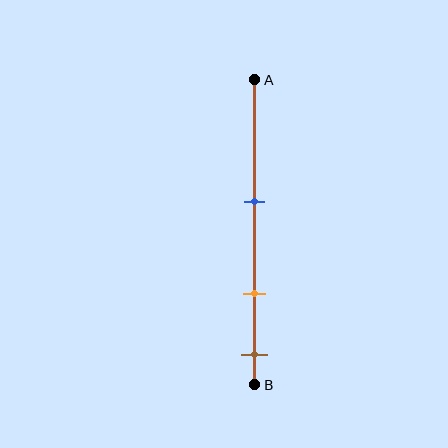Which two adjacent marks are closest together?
The orange and brown marks are the closest adjacent pair.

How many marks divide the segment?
There are 3 marks dividing the segment.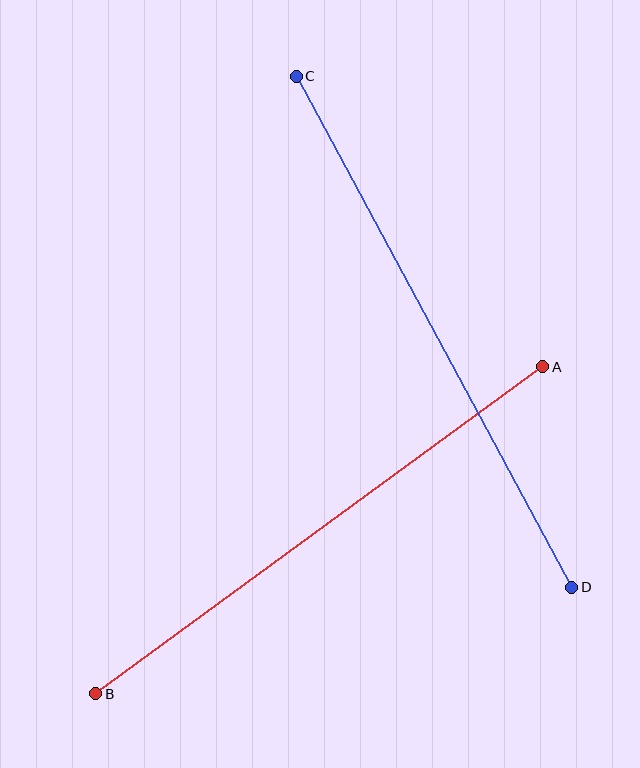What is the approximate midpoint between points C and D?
The midpoint is at approximately (434, 332) pixels.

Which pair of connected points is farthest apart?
Points C and D are farthest apart.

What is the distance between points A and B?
The distance is approximately 554 pixels.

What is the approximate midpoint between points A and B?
The midpoint is at approximately (319, 530) pixels.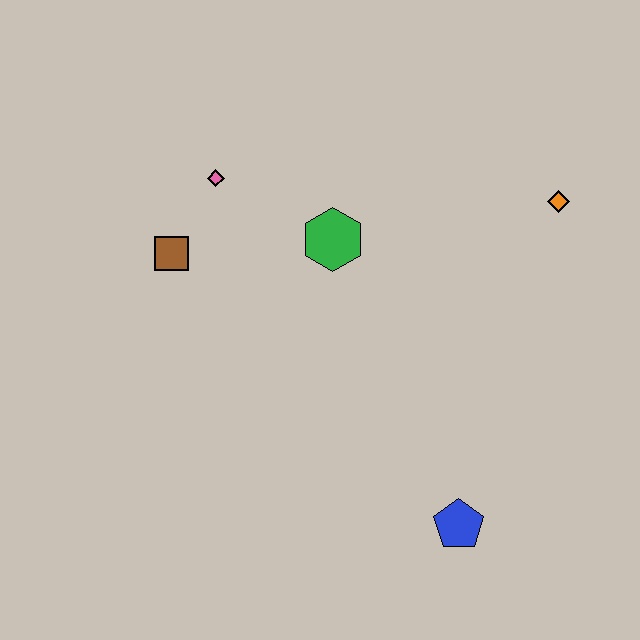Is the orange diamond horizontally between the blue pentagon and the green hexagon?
No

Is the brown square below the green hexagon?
Yes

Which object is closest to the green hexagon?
The pink diamond is closest to the green hexagon.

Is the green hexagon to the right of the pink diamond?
Yes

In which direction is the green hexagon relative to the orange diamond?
The green hexagon is to the left of the orange diamond.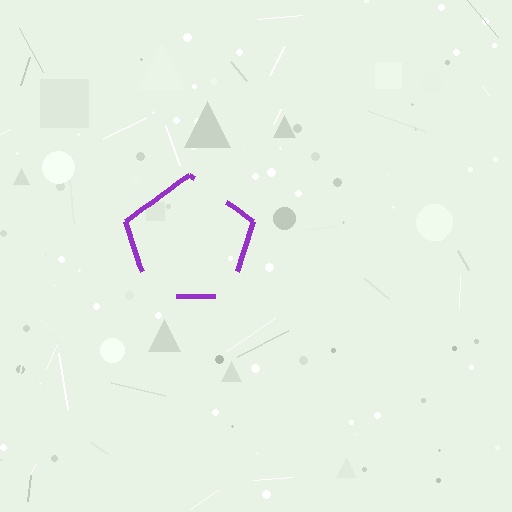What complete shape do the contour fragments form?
The contour fragments form a pentagon.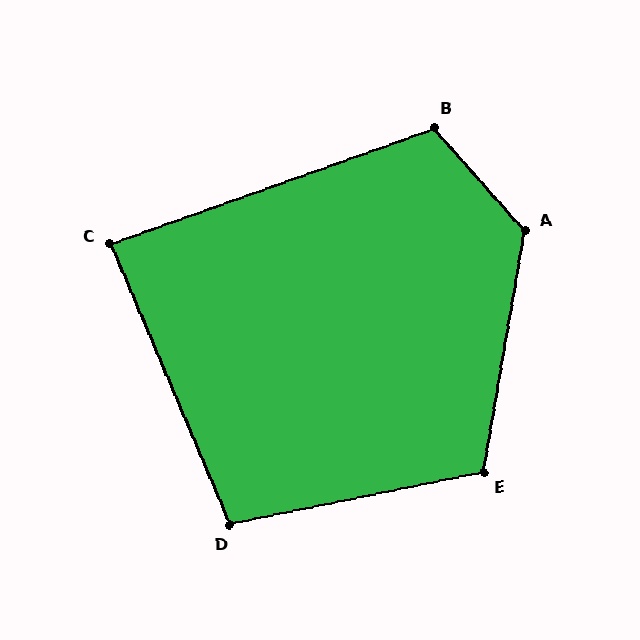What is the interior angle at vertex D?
Approximately 102 degrees (obtuse).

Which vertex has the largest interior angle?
A, at approximately 129 degrees.